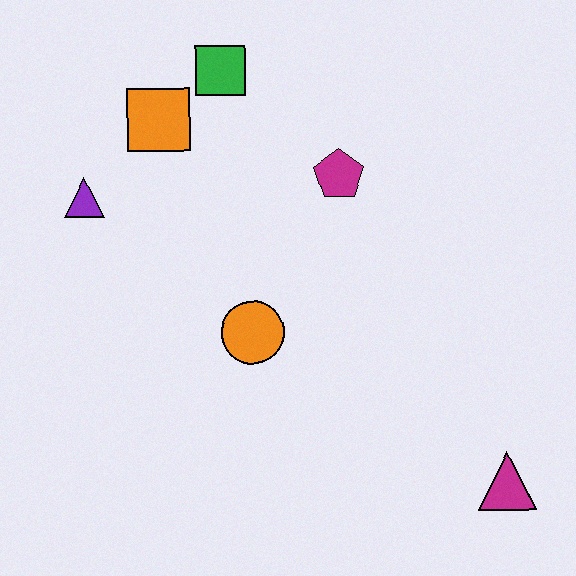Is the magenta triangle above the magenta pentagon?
No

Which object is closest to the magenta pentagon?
The green square is closest to the magenta pentagon.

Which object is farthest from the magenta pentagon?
The magenta triangle is farthest from the magenta pentagon.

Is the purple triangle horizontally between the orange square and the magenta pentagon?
No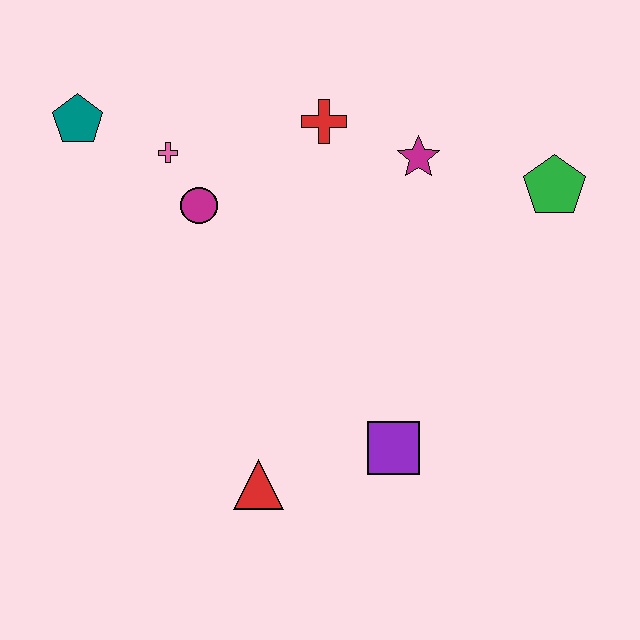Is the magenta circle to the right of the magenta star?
No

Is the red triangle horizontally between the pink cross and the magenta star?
Yes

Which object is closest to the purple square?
The red triangle is closest to the purple square.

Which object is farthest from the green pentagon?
The teal pentagon is farthest from the green pentagon.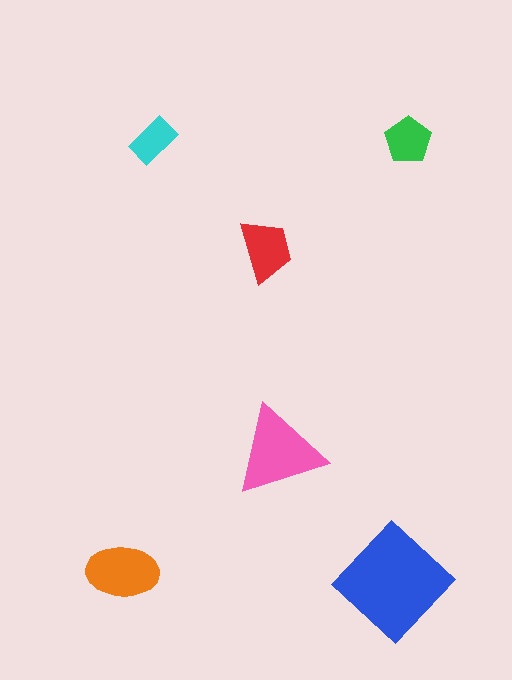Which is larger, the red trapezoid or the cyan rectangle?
The red trapezoid.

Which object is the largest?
The blue diamond.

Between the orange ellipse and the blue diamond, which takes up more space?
The blue diamond.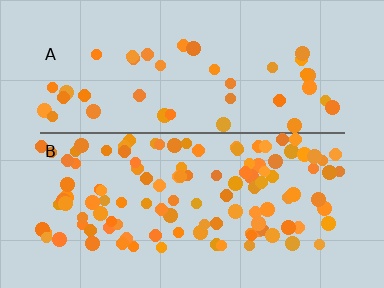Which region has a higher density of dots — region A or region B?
B (the bottom).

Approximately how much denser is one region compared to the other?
Approximately 2.7× — region B over region A.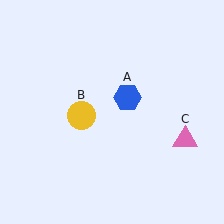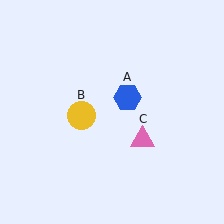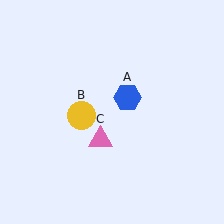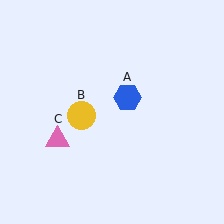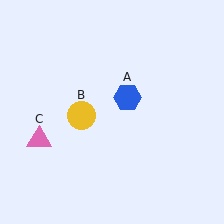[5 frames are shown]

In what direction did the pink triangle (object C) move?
The pink triangle (object C) moved left.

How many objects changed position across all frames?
1 object changed position: pink triangle (object C).